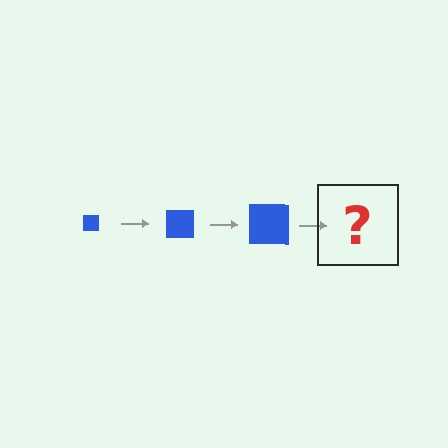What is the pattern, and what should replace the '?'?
The pattern is that the square gets progressively larger each step. The '?' should be a blue square, larger than the previous one.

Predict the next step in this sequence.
The next step is a blue square, larger than the previous one.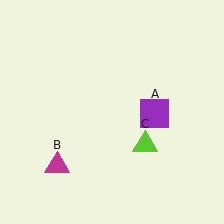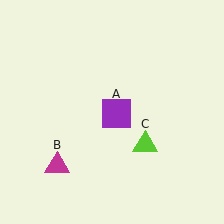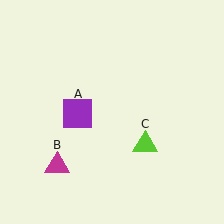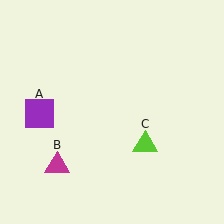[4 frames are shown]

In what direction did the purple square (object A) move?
The purple square (object A) moved left.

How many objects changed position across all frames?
1 object changed position: purple square (object A).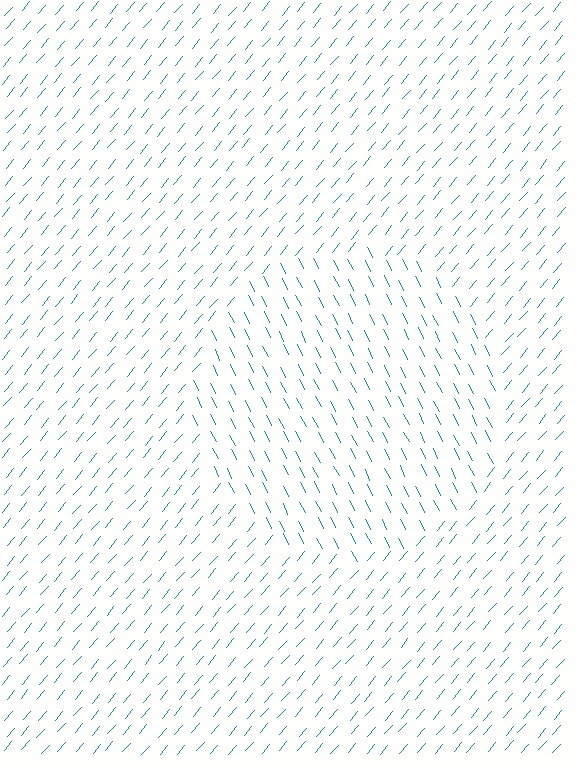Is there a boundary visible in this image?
Yes, there is a texture boundary formed by a change in line orientation.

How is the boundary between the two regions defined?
The boundary is defined purely by a change in line orientation (approximately 67 degrees difference). All lines are the same color and thickness.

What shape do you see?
I see a circle.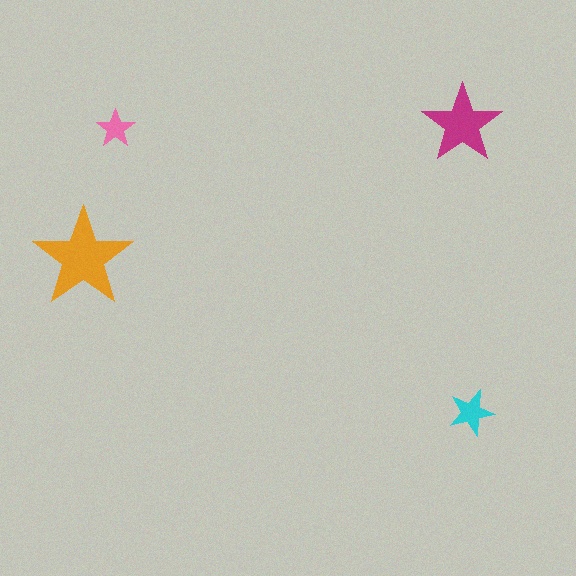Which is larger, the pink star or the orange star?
The orange one.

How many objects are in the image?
There are 4 objects in the image.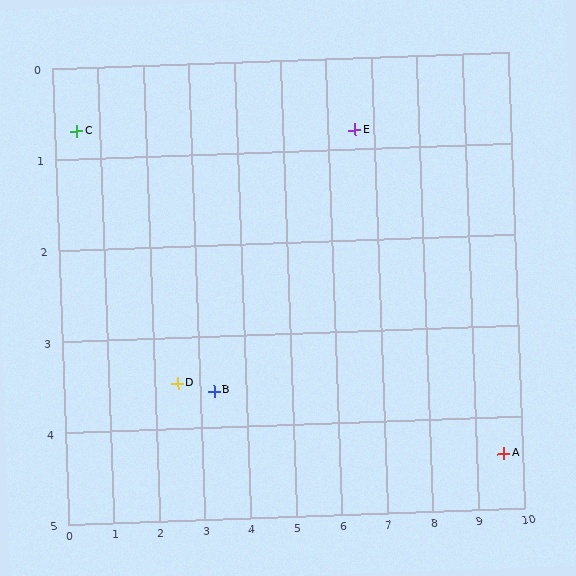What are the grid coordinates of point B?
Point B is at approximately (3.3, 3.6).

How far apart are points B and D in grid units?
Points B and D are about 0.8 grid units apart.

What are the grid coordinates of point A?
Point A is at approximately (9.6, 4.4).